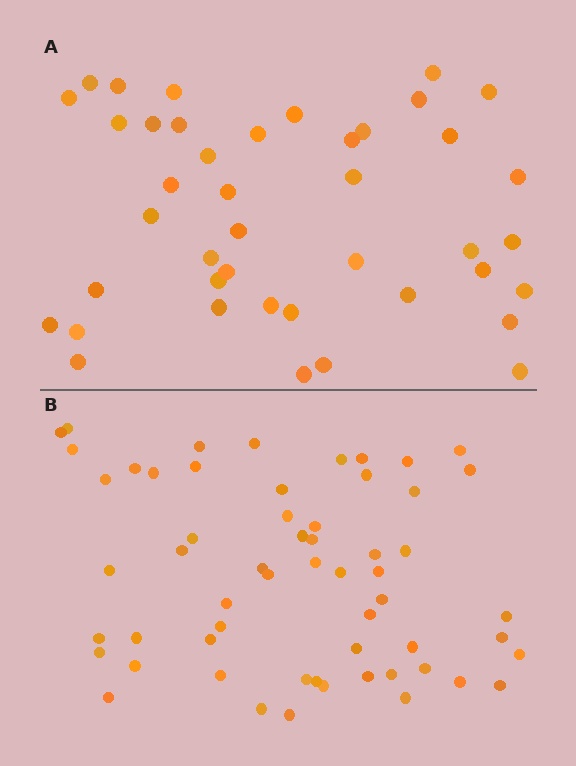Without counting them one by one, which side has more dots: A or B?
Region B (the bottom region) has more dots.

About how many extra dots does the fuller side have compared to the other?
Region B has approximately 15 more dots than region A.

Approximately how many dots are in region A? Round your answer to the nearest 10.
About 40 dots. (The exact count is 42, which rounds to 40.)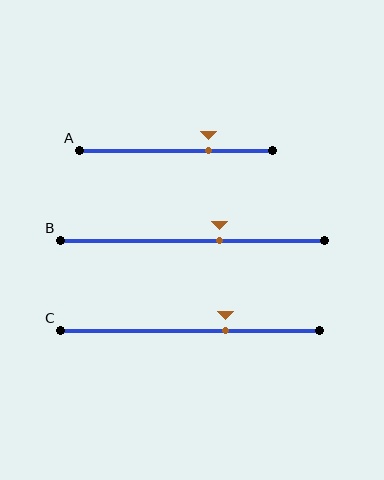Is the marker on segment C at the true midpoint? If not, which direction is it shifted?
No, the marker on segment C is shifted to the right by about 14% of the segment length.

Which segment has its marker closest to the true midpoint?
Segment B has its marker closest to the true midpoint.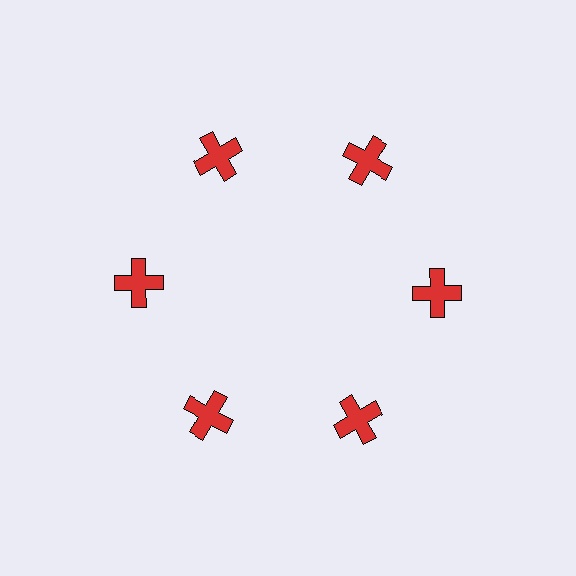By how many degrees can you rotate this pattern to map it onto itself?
The pattern maps onto itself every 60 degrees of rotation.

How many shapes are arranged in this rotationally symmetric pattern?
There are 6 shapes, arranged in 6 groups of 1.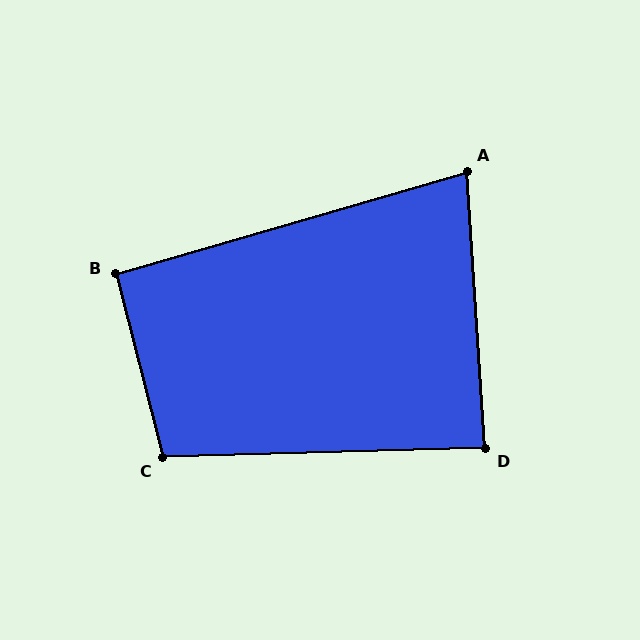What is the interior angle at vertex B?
Approximately 92 degrees (approximately right).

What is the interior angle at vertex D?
Approximately 88 degrees (approximately right).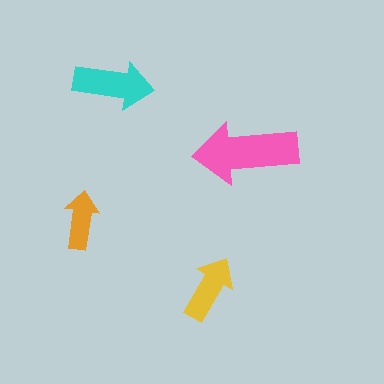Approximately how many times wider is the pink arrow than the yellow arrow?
About 1.5 times wider.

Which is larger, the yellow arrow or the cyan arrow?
The cyan one.